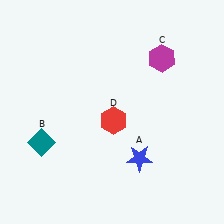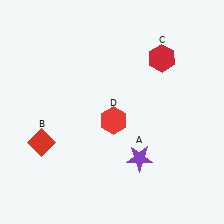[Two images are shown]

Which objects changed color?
A changed from blue to purple. B changed from teal to red. C changed from magenta to red.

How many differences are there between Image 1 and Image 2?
There are 3 differences between the two images.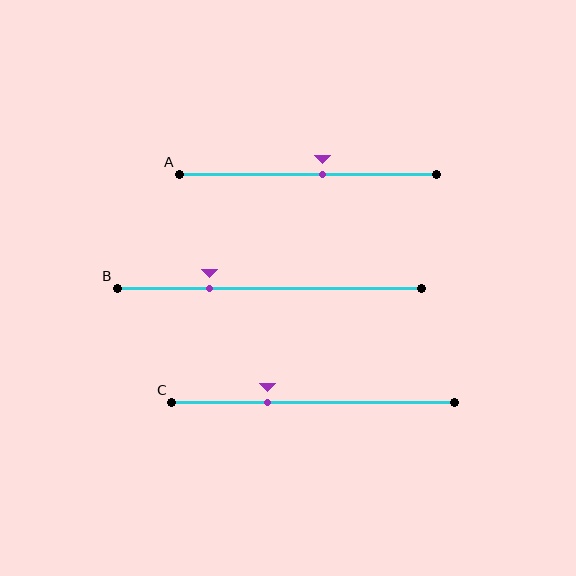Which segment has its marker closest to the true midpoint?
Segment A has its marker closest to the true midpoint.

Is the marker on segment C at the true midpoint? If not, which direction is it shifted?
No, the marker on segment C is shifted to the left by about 16% of the segment length.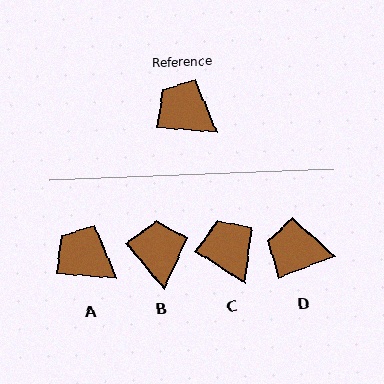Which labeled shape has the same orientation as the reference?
A.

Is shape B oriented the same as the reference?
No, it is off by about 46 degrees.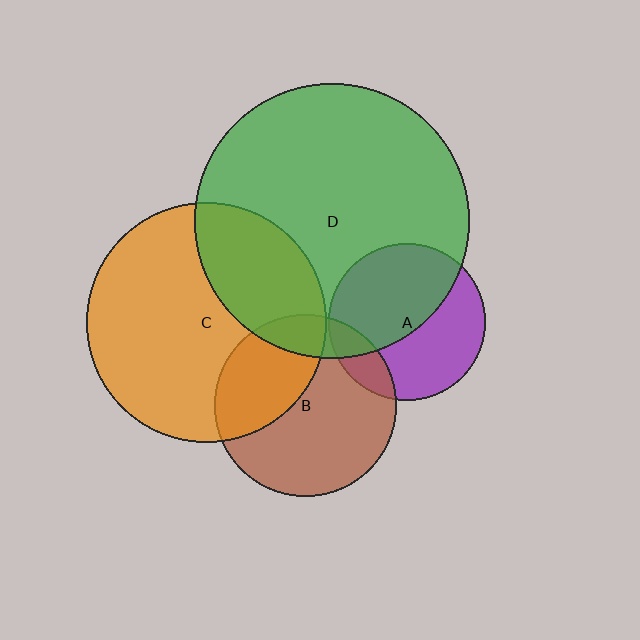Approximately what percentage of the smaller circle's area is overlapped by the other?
Approximately 30%.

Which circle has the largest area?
Circle D (green).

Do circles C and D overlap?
Yes.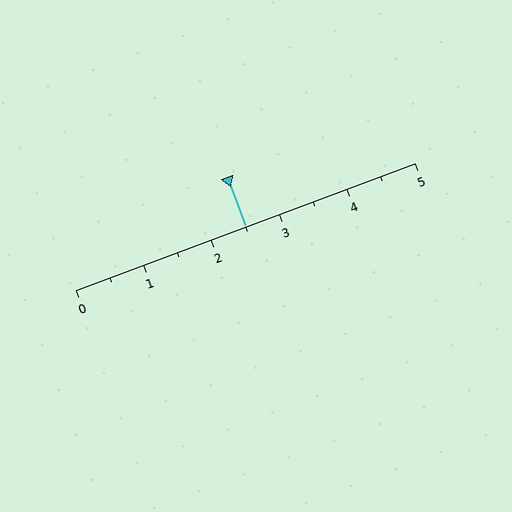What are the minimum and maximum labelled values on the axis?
The axis runs from 0 to 5.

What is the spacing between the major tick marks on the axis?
The major ticks are spaced 1 apart.